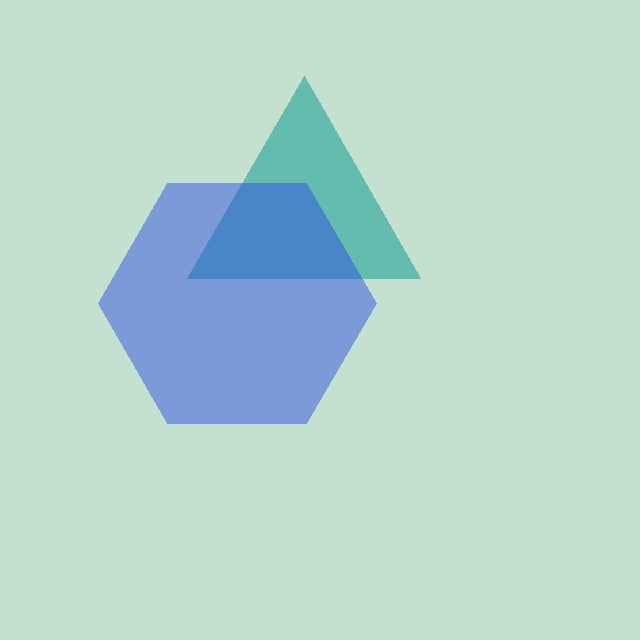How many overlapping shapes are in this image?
There are 2 overlapping shapes in the image.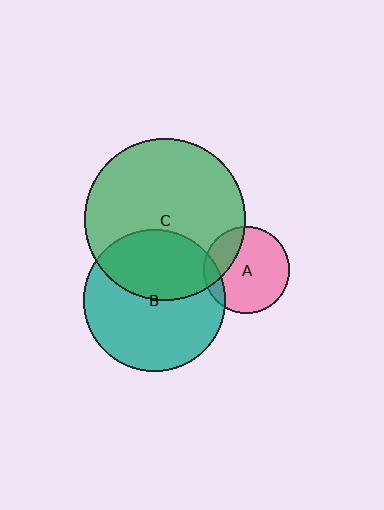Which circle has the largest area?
Circle C (green).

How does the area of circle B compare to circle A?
Approximately 2.7 times.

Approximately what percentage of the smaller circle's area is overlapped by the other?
Approximately 25%.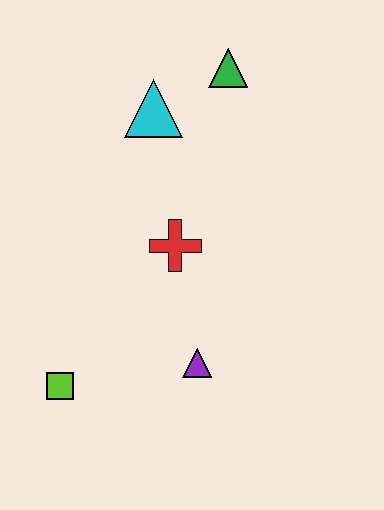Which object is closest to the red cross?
The purple triangle is closest to the red cross.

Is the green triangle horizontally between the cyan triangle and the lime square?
No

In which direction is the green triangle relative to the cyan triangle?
The green triangle is to the right of the cyan triangle.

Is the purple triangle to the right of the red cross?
Yes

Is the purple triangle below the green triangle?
Yes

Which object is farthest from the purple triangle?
The green triangle is farthest from the purple triangle.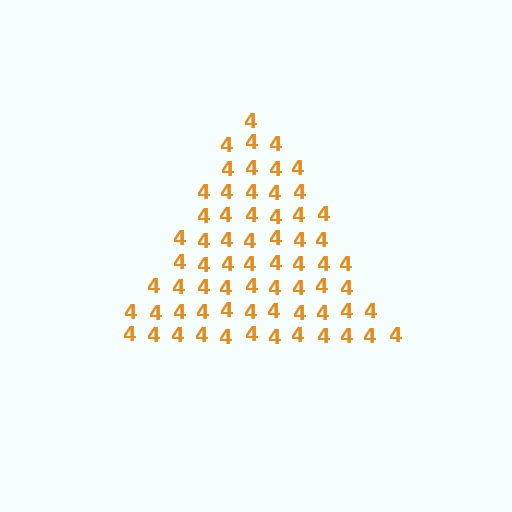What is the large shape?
The large shape is a triangle.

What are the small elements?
The small elements are digit 4's.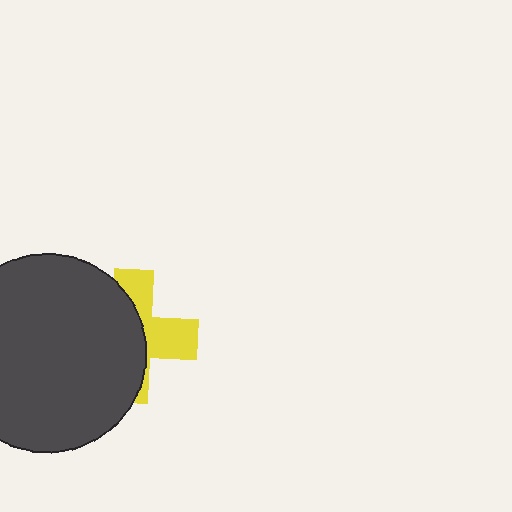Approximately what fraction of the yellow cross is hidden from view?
Roughly 59% of the yellow cross is hidden behind the dark gray circle.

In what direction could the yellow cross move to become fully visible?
The yellow cross could move right. That would shift it out from behind the dark gray circle entirely.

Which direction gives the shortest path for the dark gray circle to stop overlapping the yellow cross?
Moving left gives the shortest separation.